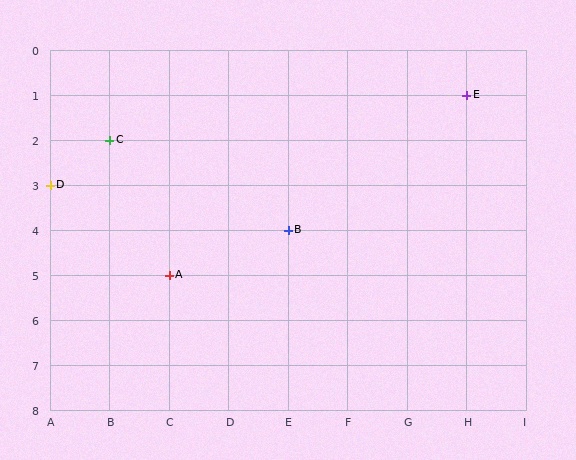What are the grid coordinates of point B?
Point B is at grid coordinates (E, 4).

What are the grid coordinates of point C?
Point C is at grid coordinates (B, 2).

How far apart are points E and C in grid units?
Points E and C are 6 columns and 1 row apart (about 6.1 grid units diagonally).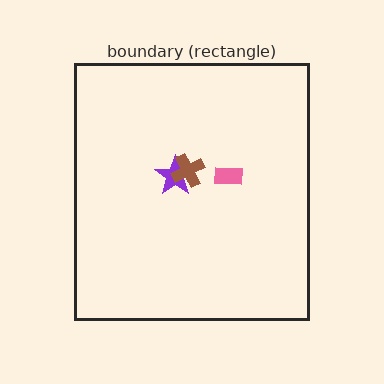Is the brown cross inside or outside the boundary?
Inside.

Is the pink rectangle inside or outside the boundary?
Inside.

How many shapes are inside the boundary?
3 inside, 0 outside.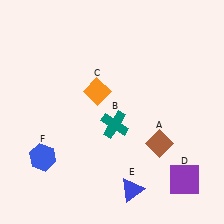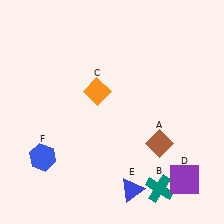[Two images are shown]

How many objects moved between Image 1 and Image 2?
1 object moved between the two images.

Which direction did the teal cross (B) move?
The teal cross (B) moved down.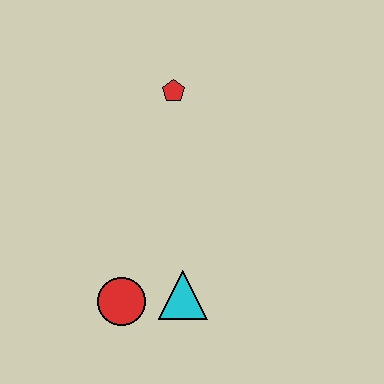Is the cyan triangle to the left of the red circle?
No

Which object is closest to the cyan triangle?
The red circle is closest to the cyan triangle.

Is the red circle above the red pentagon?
No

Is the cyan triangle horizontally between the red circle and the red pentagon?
No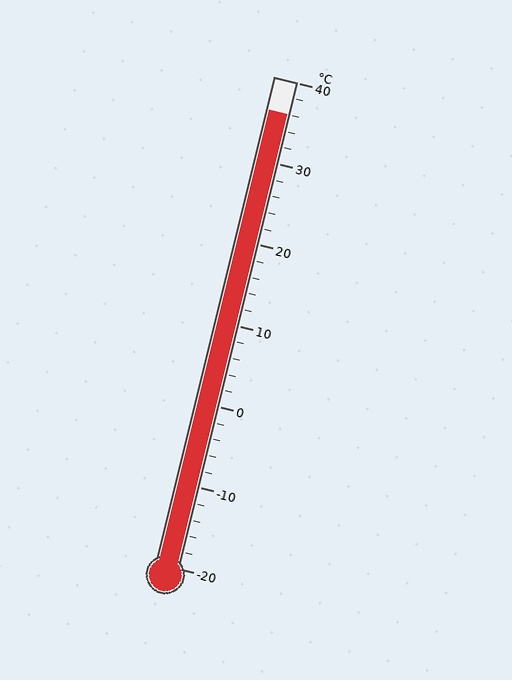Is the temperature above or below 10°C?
The temperature is above 10°C.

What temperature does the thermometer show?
The thermometer shows approximately 36°C.